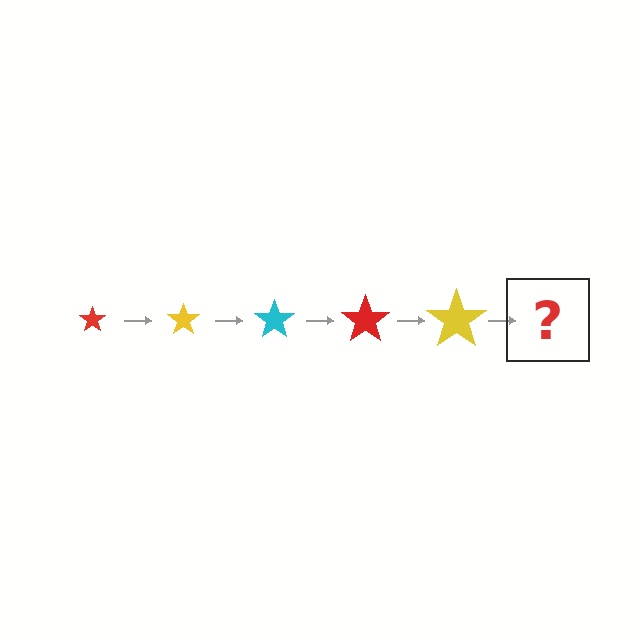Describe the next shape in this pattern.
It should be a cyan star, larger than the previous one.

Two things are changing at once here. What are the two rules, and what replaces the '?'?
The two rules are that the star grows larger each step and the color cycles through red, yellow, and cyan. The '?' should be a cyan star, larger than the previous one.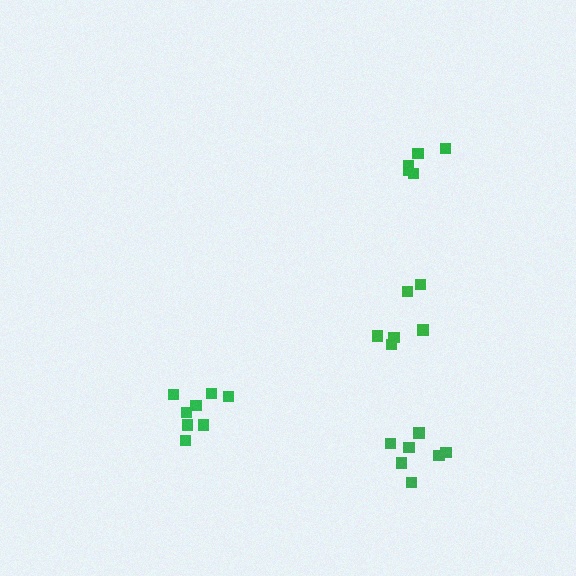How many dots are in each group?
Group 1: 6 dots, Group 2: 5 dots, Group 3: 7 dots, Group 4: 9 dots (27 total).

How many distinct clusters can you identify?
There are 4 distinct clusters.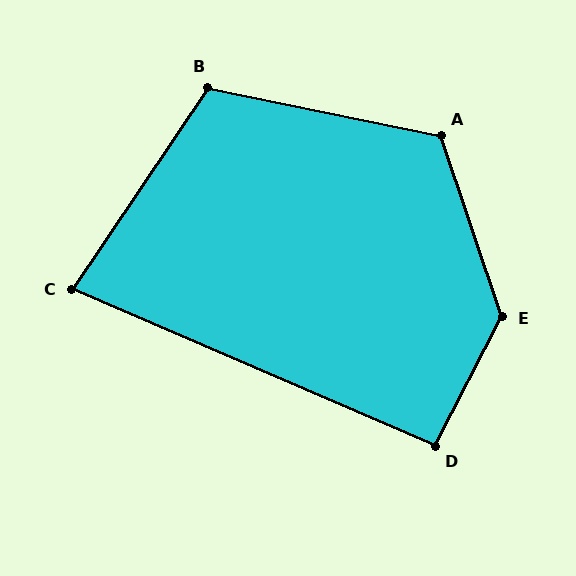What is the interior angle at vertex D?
Approximately 94 degrees (approximately right).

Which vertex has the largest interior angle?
E, at approximately 134 degrees.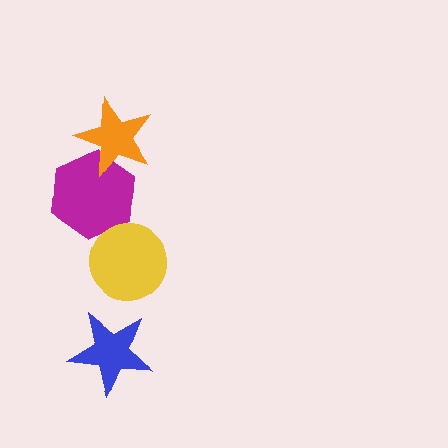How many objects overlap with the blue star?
0 objects overlap with the blue star.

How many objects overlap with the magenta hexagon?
1 object overlaps with the magenta hexagon.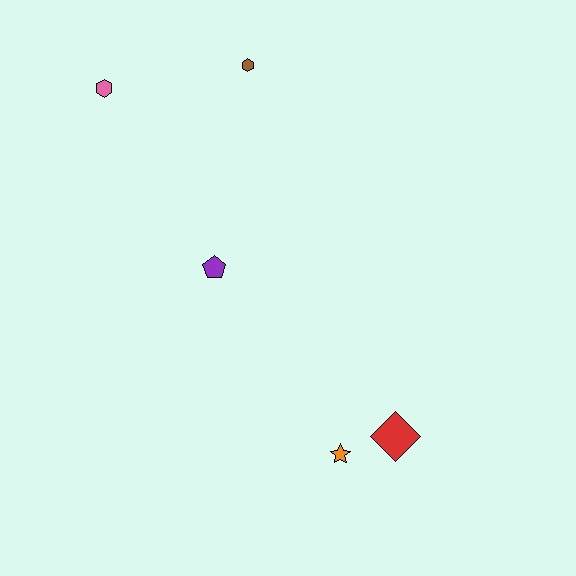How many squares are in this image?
There are no squares.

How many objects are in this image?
There are 5 objects.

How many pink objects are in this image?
There is 1 pink object.